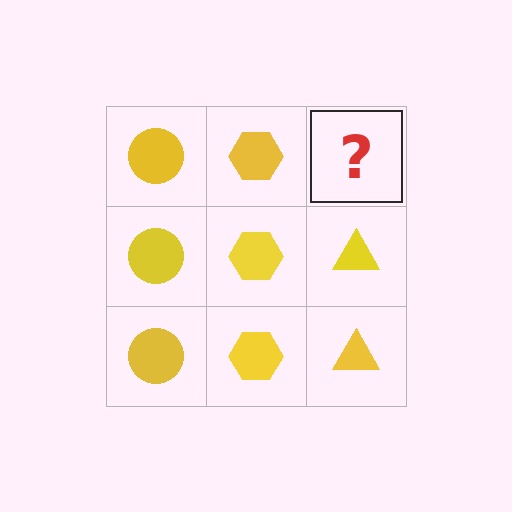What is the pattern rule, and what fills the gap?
The rule is that each column has a consistent shape. The gap should be filled with a yellow triangle.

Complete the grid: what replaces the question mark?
The question mark should be replaced with a yellow triangle.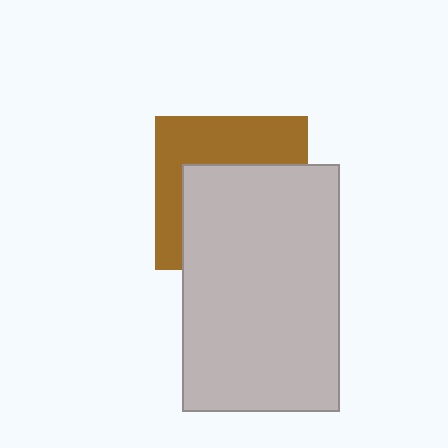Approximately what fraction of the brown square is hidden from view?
Roughly 57% of the brown square is hidden behind the light gray rectangle.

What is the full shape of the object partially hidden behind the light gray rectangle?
The partially hidden object is a brown square.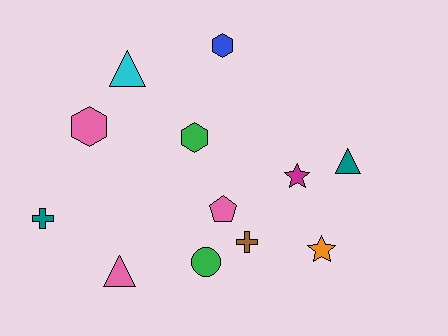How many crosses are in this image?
There are 2 crosses.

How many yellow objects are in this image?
There are no yellow objects.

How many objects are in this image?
There are 12 objects.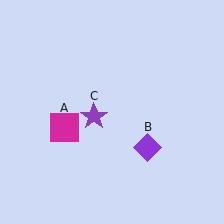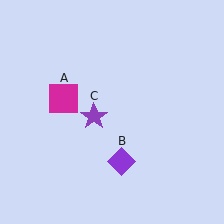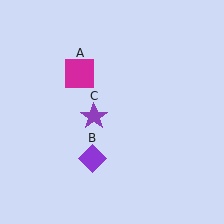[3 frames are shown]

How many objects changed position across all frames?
2 objects changed position: magenta square (object A), purple diamond (object B).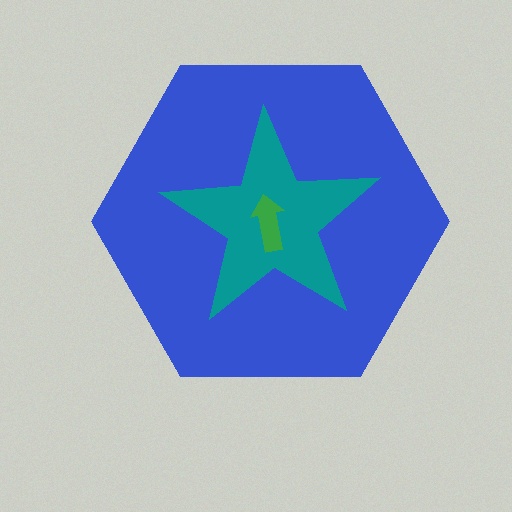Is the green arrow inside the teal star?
Yes.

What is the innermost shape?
The green arrow.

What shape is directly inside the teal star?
The green arrow.